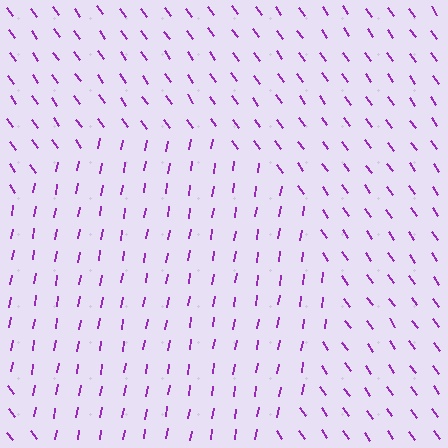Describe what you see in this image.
The image is filled with small purple line segments. A circle region in the image has lines oriented differently from the surrounding lines, creating a visible texture boundary.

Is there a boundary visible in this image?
Yes, there is a texture boundary formed by a change in line orientation.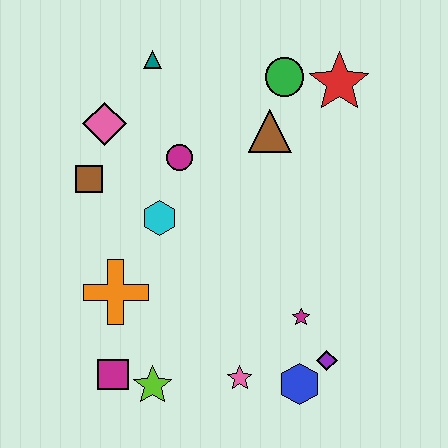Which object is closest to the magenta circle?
The cyan hexagon is closest to the magenta circle.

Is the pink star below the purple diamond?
Yes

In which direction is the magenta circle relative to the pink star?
The magenta circle is above the pink star.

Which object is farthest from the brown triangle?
The magenta square is farthest from the brown triangle.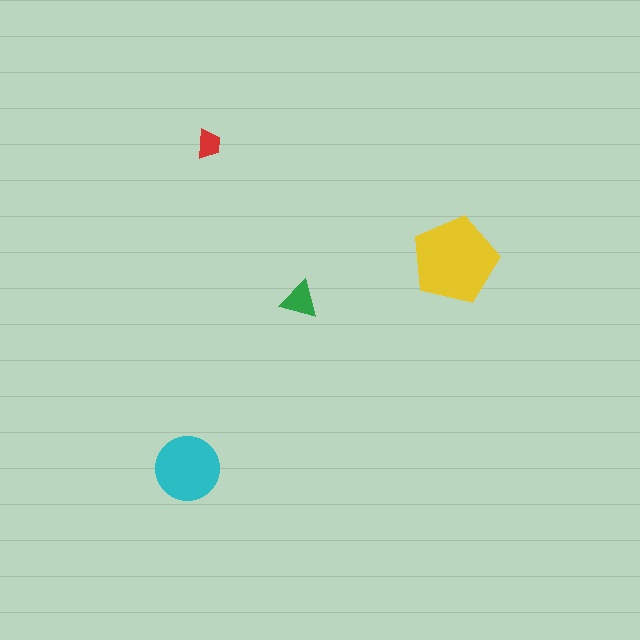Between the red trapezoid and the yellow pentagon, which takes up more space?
The yellow pentagon.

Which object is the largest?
The yellow pentagon.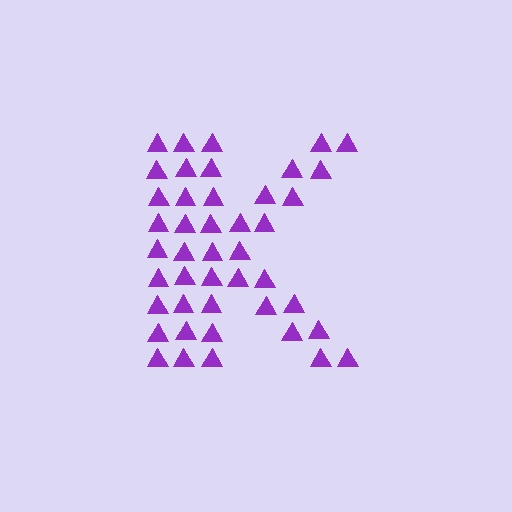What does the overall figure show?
The overall figure shows the letter K.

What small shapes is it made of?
It is made of small triangles.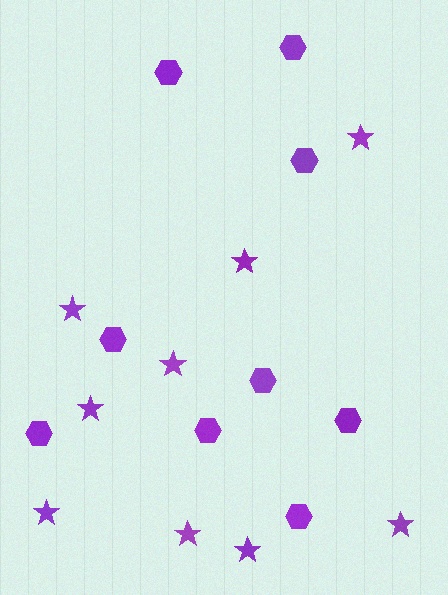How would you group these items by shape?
There are 2 groups: one group of hexagons (9) and one group of stars (9).